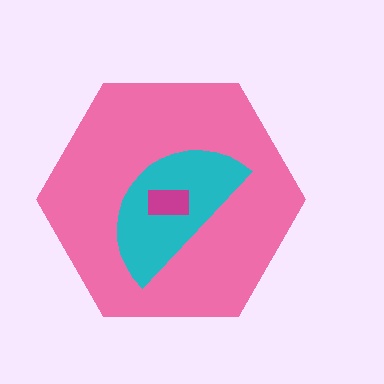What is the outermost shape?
The pink hexagon.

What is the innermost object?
The magenta rectangle.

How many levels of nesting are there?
3.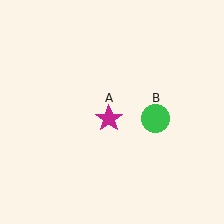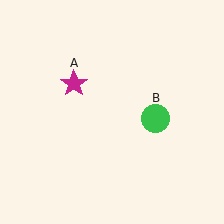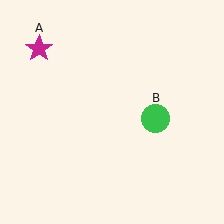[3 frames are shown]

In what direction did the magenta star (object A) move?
The magenta star (object A) moved up and to the left.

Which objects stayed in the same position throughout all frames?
Green circle (object B) remained stationary.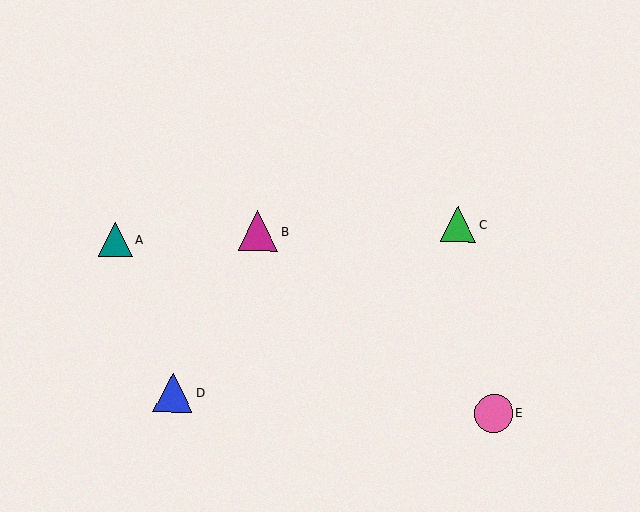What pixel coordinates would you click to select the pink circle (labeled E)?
Click at (494, 413) to select the pink circle E.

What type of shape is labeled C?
Shape C is a green triangle.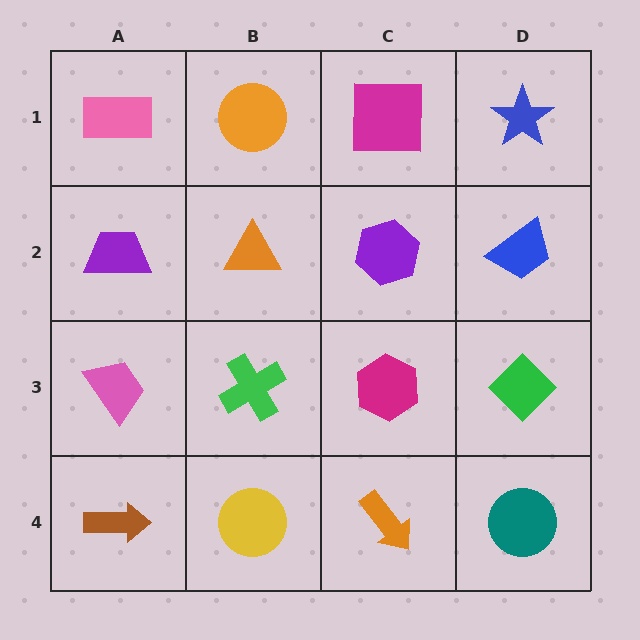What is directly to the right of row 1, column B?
A magenta square.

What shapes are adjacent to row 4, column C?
A magenta hexagon (row 3, column C), a yellow circle (row 4, column B), a teal circle (row 4, column D).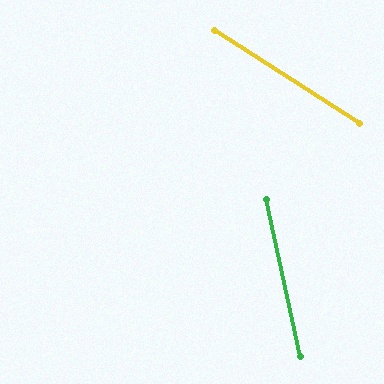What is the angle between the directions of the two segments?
Approximately 45 degrees.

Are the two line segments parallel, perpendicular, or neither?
Neither parallel nor perpendicular — they differ by about 45°.